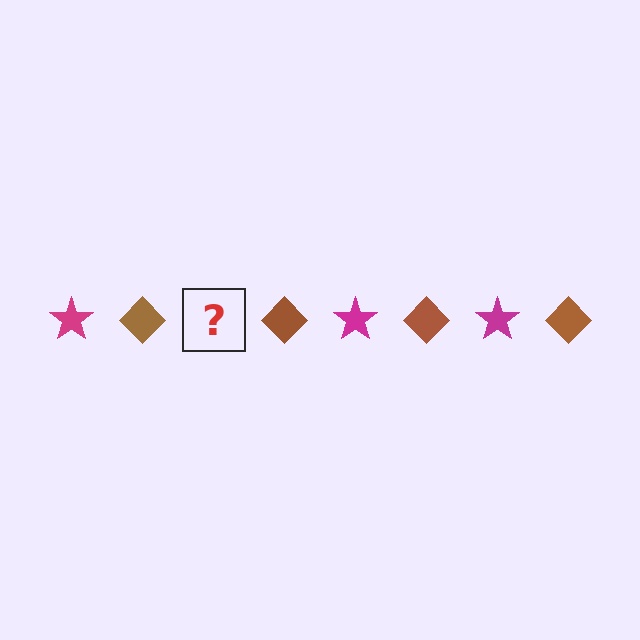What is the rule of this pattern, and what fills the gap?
The rule is that the pattern alternates between magenta star and brown diamond. The gap should be filled with a magenta star.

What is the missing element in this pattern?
The missing element is a magenta star.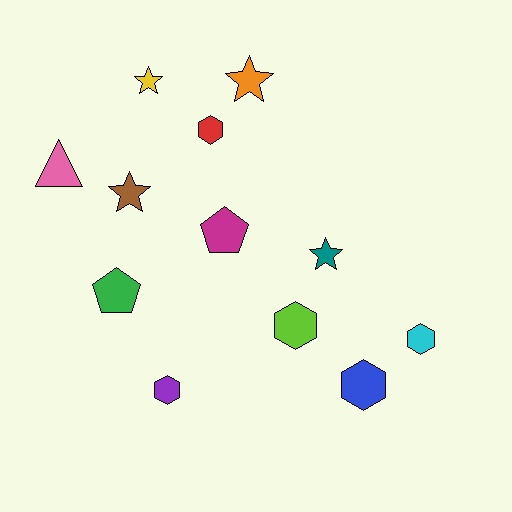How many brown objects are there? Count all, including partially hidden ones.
There is 1 brown object.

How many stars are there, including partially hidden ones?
There are 4 stars.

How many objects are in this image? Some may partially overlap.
There are 12 objects.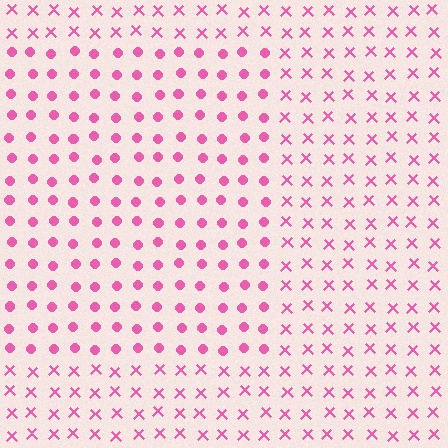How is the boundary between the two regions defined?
The boundary is defined by a change in element shape: circles inside vs. X marks outside. All elements share the same color and spacing.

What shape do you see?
I see a rectangle.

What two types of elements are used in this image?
The image uses circles inside the rectangle region and X marks outside it.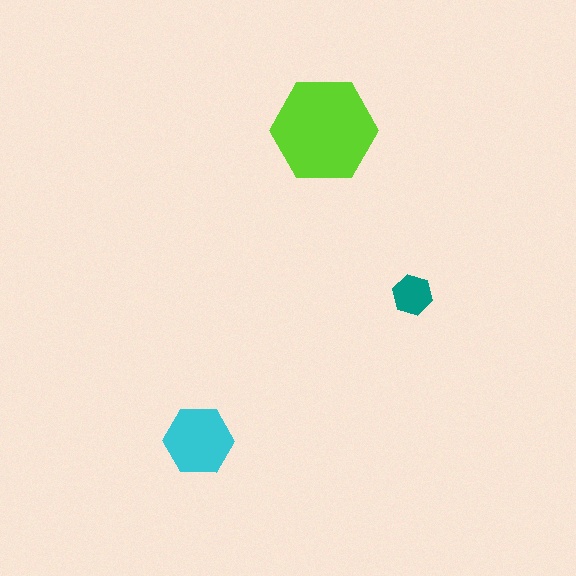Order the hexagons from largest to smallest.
the lime one, the cyan one, the teal one.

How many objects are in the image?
There are 3 objects in the image.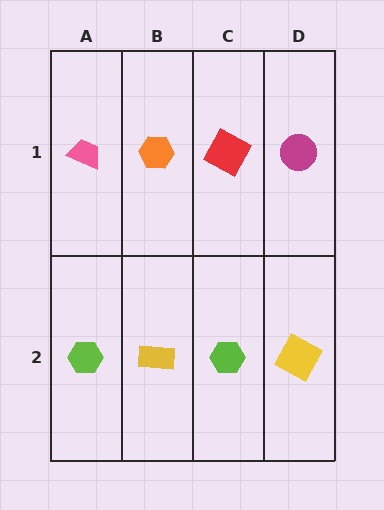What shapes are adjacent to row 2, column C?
A red square (row 1, column C), a yellow rectangle (row 2, column B), a yellow square (row 2, column D).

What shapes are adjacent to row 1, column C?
A lime hexagon (row 2, column C), an orange hexagon (row 1, column B), a magenta circle (row 1, column D).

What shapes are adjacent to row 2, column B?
An orange hexagon (row 1, column B), a lime hexagon (row 2, column A), a lime hexagon (row 2, column C).